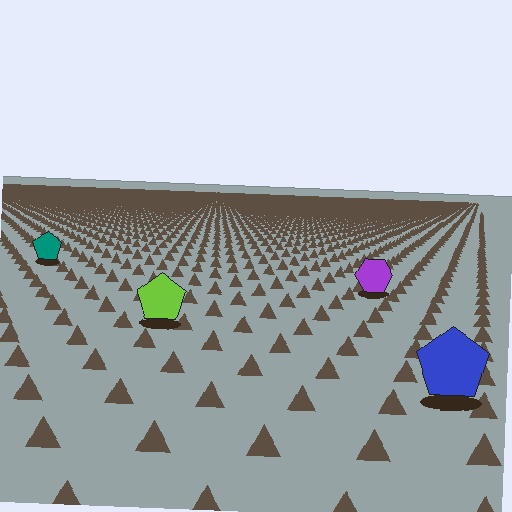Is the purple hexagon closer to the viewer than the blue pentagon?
No. The blue pentagon is closer — you can tell from the texture gradient: the ground texture is coarser near it.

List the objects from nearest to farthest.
From nearest to farthest: the blue pentagon, the lime pentagon, the purple hexagon, the teal pentagon.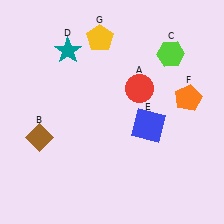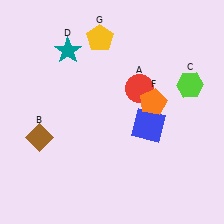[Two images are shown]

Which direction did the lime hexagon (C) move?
The lime hexagon (C) moved down.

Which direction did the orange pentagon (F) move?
The orange pentagon (F) moved left.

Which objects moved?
The objects that moved are: the lime hexagon (C), the orange pentagon (F).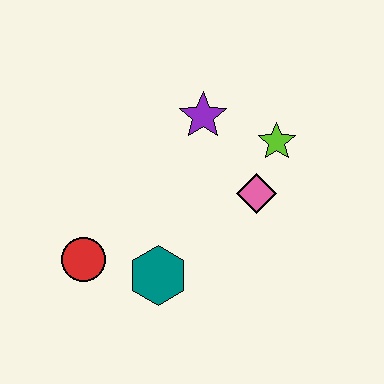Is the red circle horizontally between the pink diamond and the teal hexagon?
No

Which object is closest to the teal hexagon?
The red circle is closest to the teal hexagon.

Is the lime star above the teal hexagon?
Yes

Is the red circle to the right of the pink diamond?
No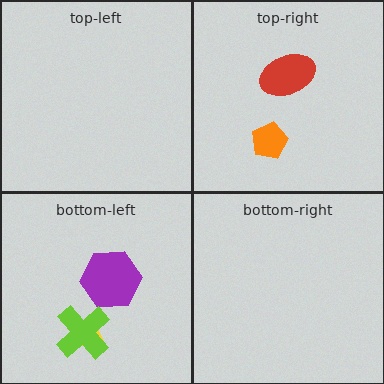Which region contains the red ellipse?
The top-right region.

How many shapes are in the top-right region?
2.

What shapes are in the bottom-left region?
The purple hexagon, the yellow triangle, the lime cross.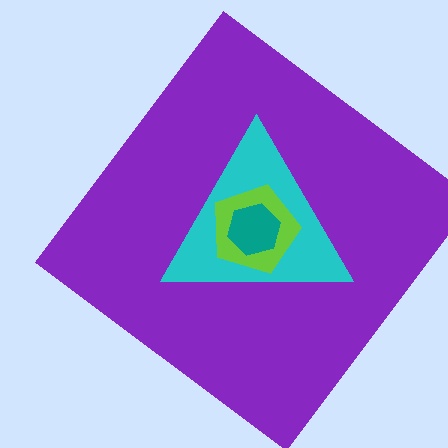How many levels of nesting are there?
4.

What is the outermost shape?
The purple diamond.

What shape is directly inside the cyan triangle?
The lime pentagon.